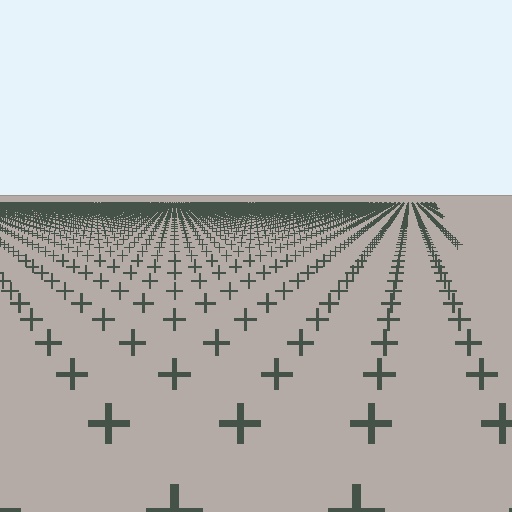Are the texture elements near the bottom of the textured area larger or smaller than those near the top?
Larger. Near the bottom, elements are closer to the viewer and appear at a bigger on-screen size.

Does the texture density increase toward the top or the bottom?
Density increases toward the top.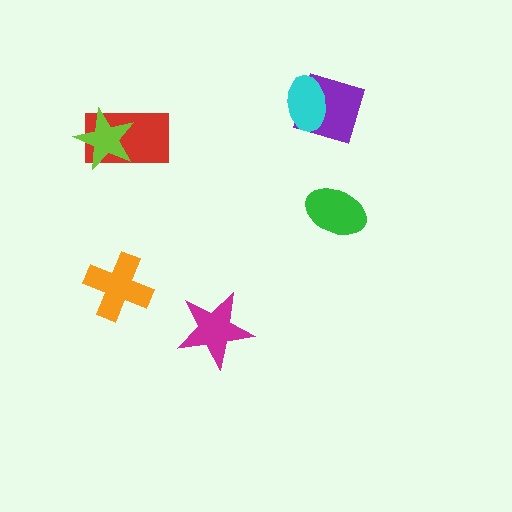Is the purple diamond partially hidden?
Yes, it is partially covered by another shape.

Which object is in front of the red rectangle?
The lime star is in front of the red rectangle.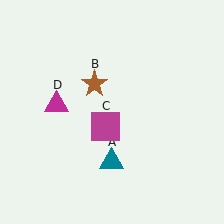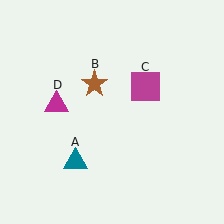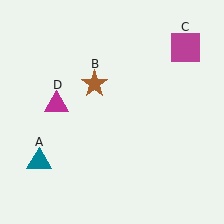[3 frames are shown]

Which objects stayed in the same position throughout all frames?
Brown star (object B) and magenta triangle (object D) remained stationary.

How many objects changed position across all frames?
2 objects changed position: teal triangle (object A), magenta square (object C).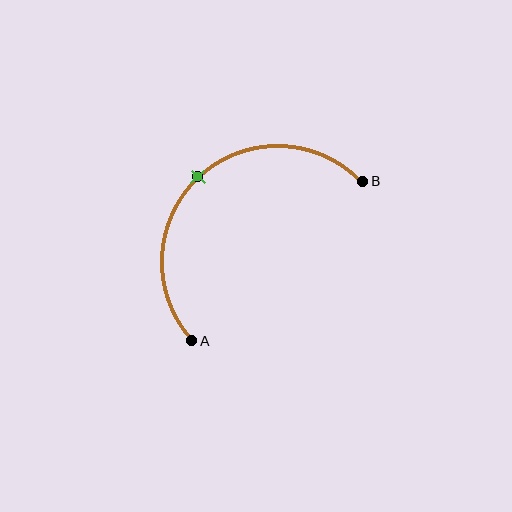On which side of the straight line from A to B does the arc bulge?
The arc bulges above and to the left of the straight line connecting A and B.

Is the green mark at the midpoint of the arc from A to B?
Yes. The green mark lies on the arc at equal arc-length from both A and B — it is the arc midpoint.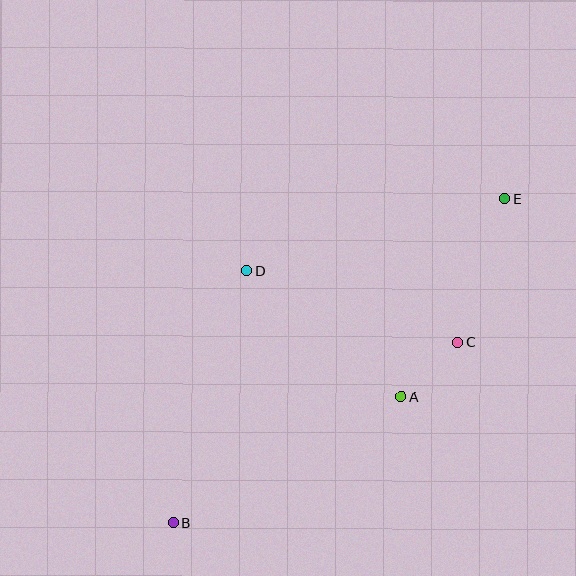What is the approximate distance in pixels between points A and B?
The distance between A and B is approximately 260 pixels.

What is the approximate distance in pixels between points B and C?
The distance between B and C is approximately 337 pixels.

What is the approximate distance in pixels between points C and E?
The distance between C and E is approximately 151 pixels.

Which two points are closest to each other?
Points A and C are closest to each other.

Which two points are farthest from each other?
Points B and E are farthest from each other.